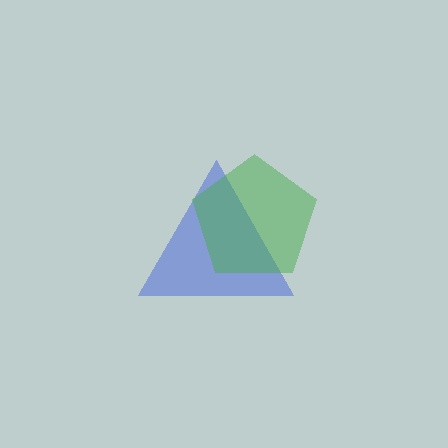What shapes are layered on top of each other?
The layered shapes are: a blue triangle, a green pentagon.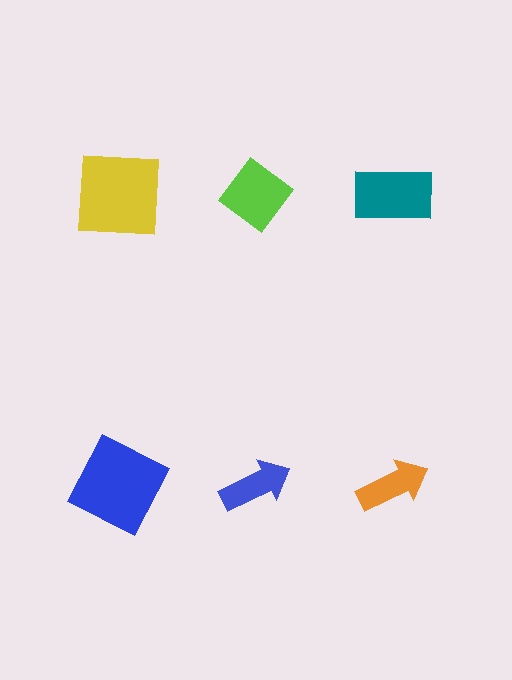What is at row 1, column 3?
A teal rectangle.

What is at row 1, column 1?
A yellow square.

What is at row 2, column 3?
An orange arrow.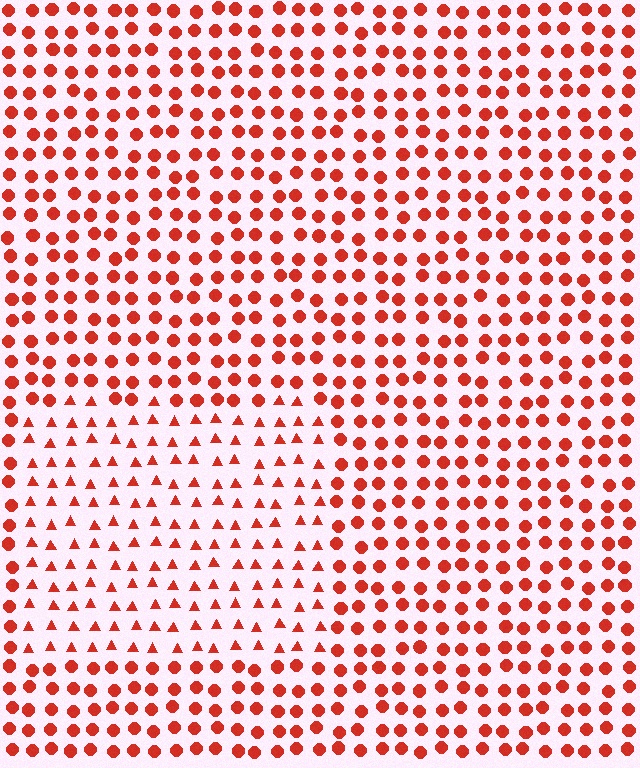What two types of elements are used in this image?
The image uses triangles inside the rectangle region and circles outside it.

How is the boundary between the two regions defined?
The boundary is defined by a change in element shape: triangles inside vs. circles outside. All elements share the same color and spacing.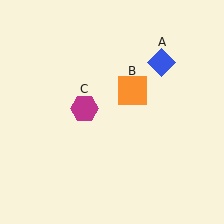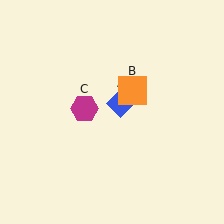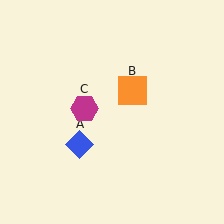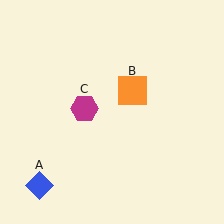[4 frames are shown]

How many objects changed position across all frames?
1 object changed position: blue diamond (object A).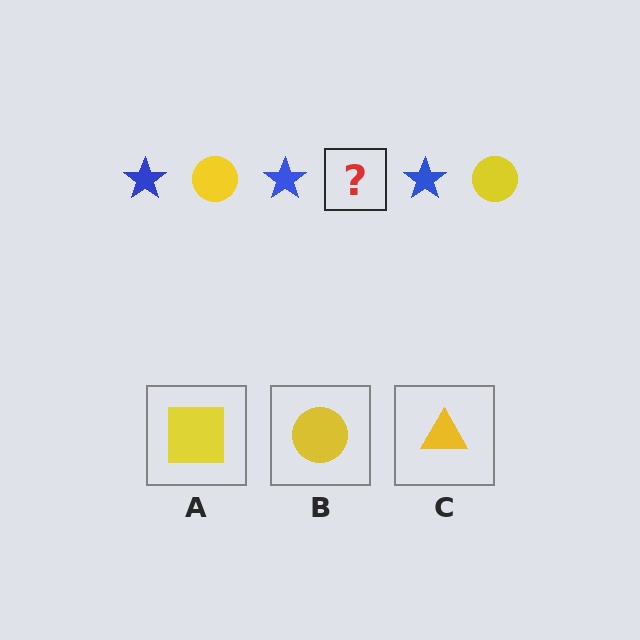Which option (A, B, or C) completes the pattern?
B.